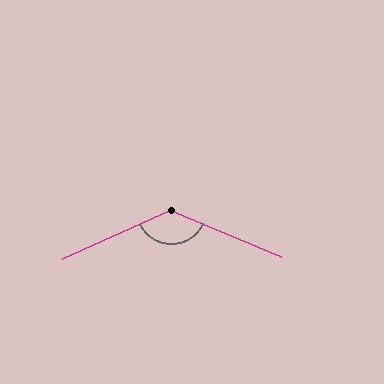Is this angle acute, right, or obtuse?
It is obtuse.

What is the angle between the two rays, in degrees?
Approximately 133 degrees.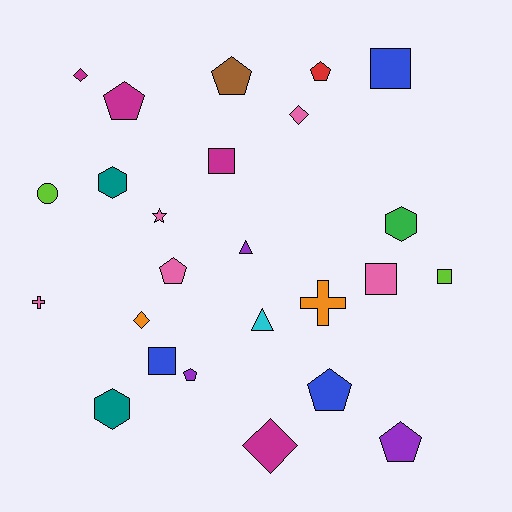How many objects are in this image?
There are 25 objects.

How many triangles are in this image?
There are 2 triangles.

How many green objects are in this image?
There is 1 green object.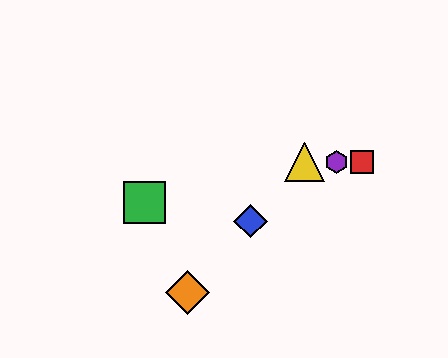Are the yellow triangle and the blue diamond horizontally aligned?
No, the yellow triangle is at y≈162 and the blue diamond is at y≈221.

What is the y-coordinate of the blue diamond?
The blue diamond is at y≈221.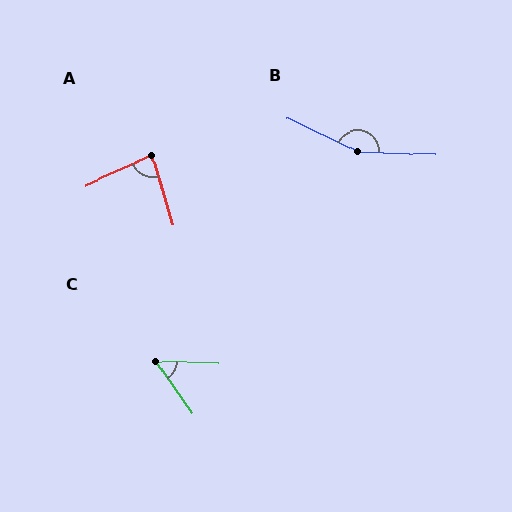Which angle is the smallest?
C, at approximately 52 degrees.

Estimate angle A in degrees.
Approximately 82 degrees.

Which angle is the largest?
B, at approximately 156 degrees.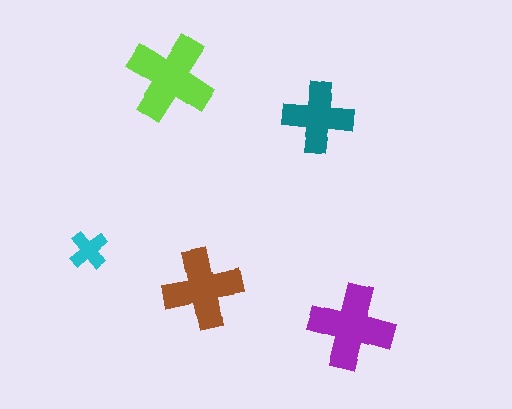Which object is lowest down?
The purple cross is bottommost.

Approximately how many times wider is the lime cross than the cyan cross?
About 2 times wider.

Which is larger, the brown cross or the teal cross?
The brown one.